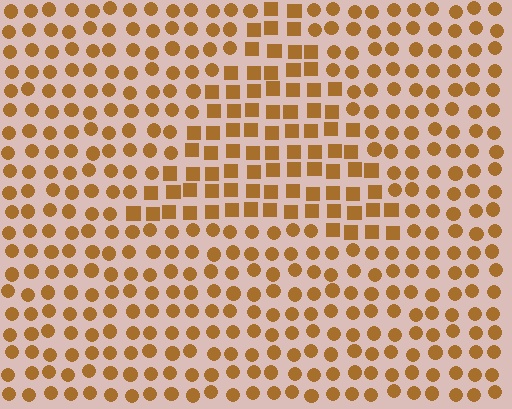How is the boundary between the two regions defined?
The boundary is defined by a change in element shape: squares inside vs. circles outside. All elements share the same color and spacing.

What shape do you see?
I see a triangle.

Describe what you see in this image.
The image is filled with small brown elements arranged in a uniform grid. A triangle-shaped region contains squares, while the surrounding area contains circles. The boundary is defined purely by the change in element shape.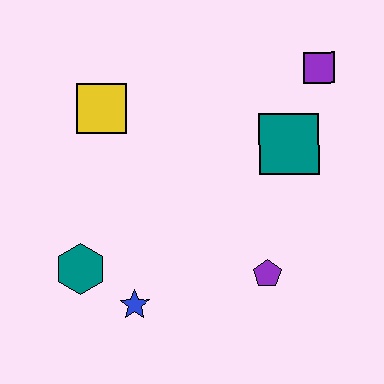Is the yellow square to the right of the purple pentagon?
No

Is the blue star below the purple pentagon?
Yes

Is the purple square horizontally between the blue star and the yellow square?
No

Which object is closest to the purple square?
The teal square is closest to the purple square.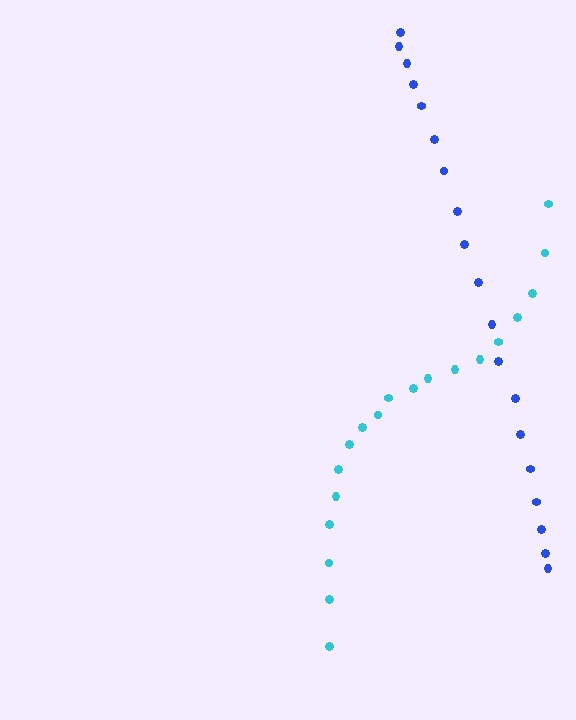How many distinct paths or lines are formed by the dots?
There are 2 distinct paths.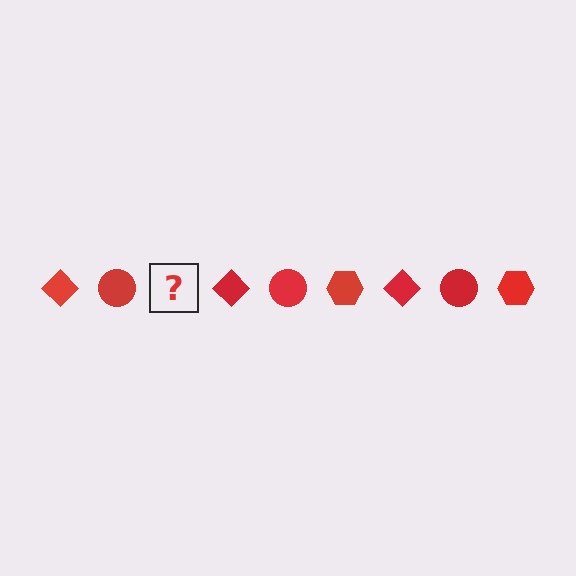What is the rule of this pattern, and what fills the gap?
The rule is that the pattern cycles through diamond, circle, hexagon shapes in red. The gap should be filled with a red hexagon.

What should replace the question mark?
The question mark should be replaced with a red hexagon.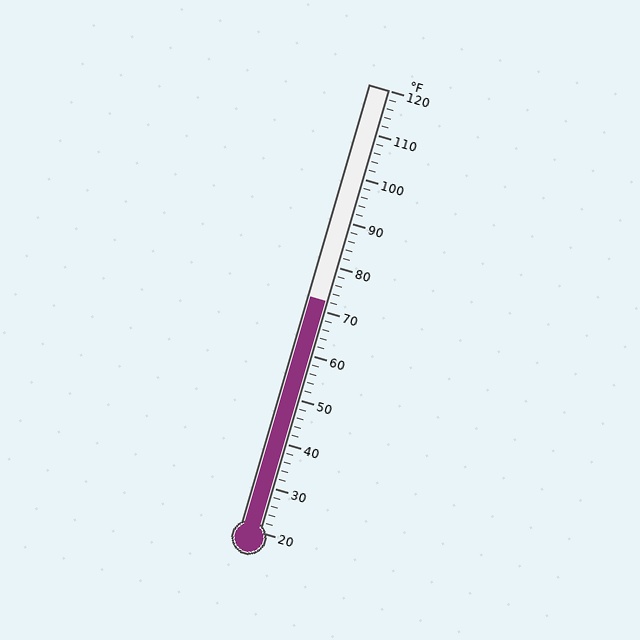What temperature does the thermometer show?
The thermometer shows approximately 72°F.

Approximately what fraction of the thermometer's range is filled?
The thermometer is filled to approximately 50% of its range.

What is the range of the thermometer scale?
The thermometer scale ranges from 20°F to 120°F.